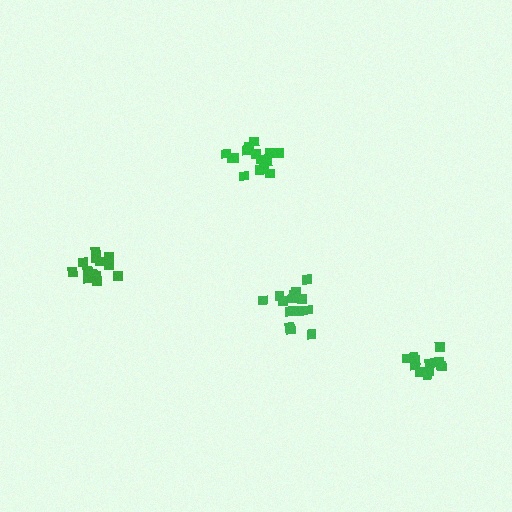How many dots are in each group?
Group 1: 14 dots, Group 2: 14 dots, Group 3: 16 dots, Group 4: 12 dots (56 total).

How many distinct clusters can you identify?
There are 4 distinct clusters.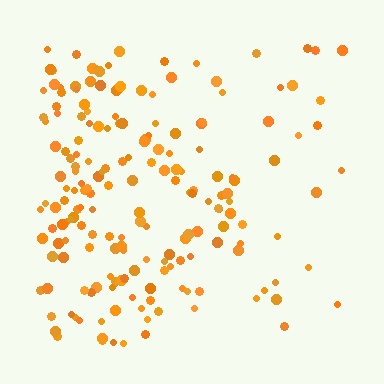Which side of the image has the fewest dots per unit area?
The right.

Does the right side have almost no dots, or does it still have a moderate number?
Still a moderate number, just noticeably fewer than the left.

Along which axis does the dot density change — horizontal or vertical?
Horizontal.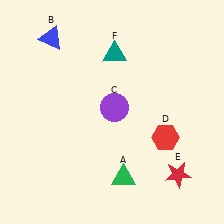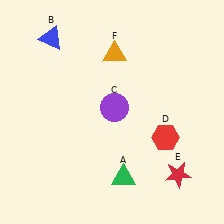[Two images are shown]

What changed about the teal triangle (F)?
In Image 1, F is teal. In Image 2, it changed to orange.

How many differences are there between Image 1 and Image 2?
There is 1 difference between the two images.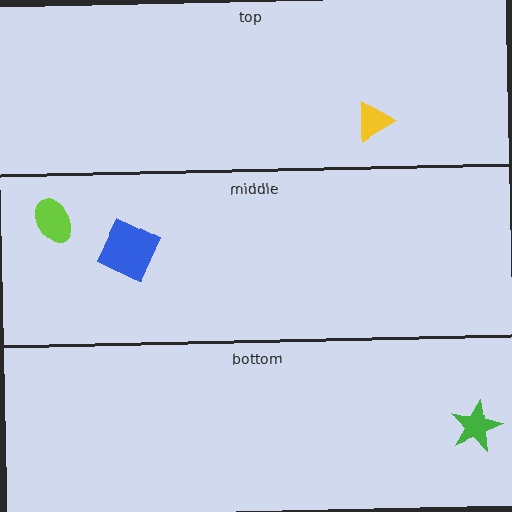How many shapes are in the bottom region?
1.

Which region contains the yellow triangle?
The top region.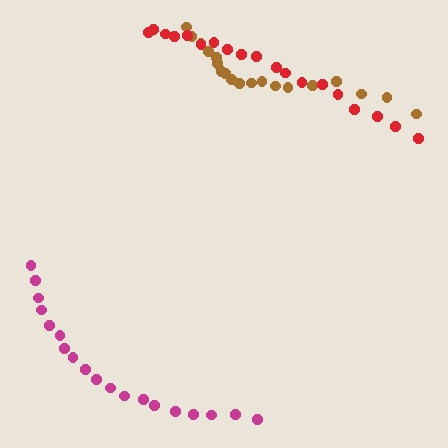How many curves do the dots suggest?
There are 3 distinct paths.